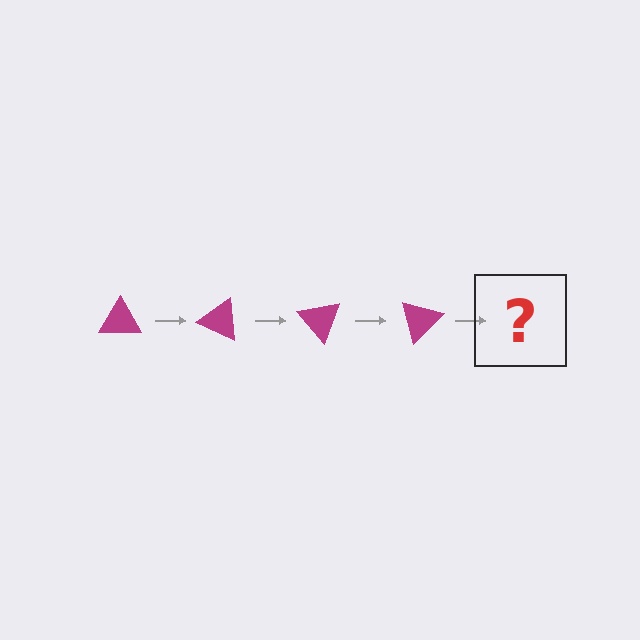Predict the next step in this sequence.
The next step is a magenta triangle rotated 100 degrees.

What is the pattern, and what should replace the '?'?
The pattern is that the triangle rotates 25 degrees each step. The '?' should be a magenta triangle rotated 100 degrees.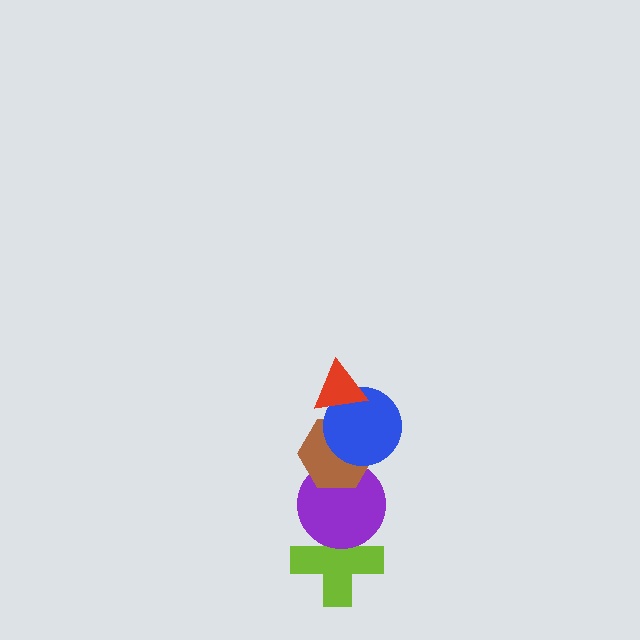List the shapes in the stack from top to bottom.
From top to bottom: the red triangle, the blue circle, the brown hexagon, the purple circle, the lime cross.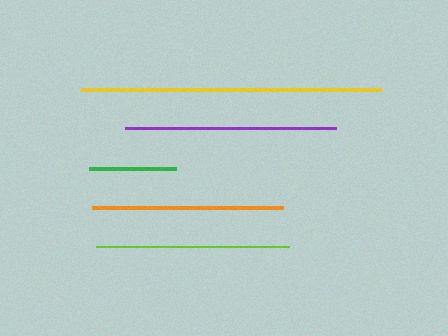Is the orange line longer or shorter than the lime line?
The lime line is longer than the orange line.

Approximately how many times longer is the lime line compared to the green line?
The lime line is approximately 2.2 times the length of the green line.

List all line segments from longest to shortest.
From longest to shortest: yellow, purple, lime, orange, green.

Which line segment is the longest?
The yellow line is the longest at approximately 300 pixels.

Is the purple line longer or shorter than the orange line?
The purple line is longer than the orange line.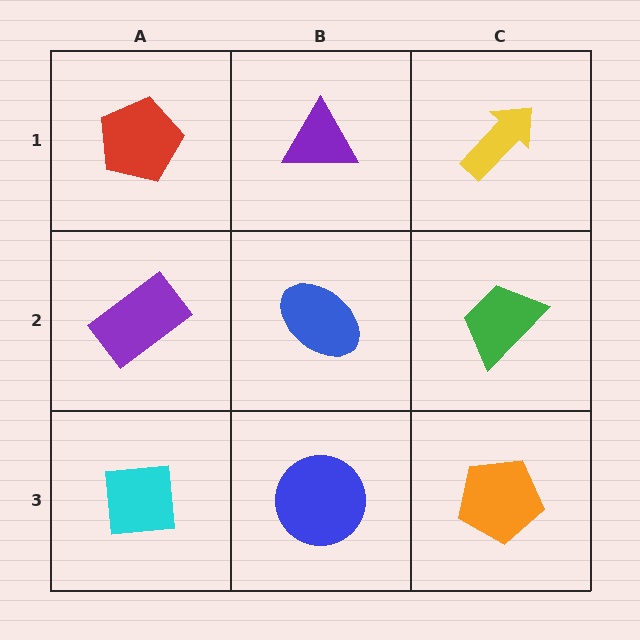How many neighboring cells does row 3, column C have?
2.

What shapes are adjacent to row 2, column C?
A yellow arrow (row 1, column C), an orange pentagon (row 3, column C), a blue ellipse (row 2, column B).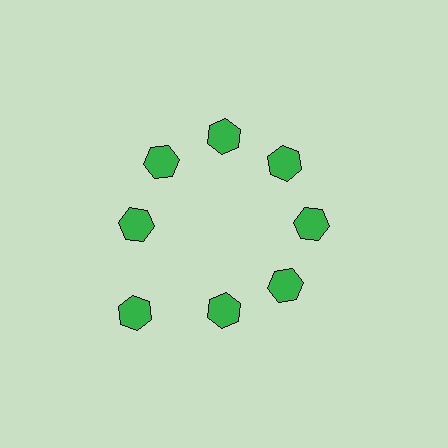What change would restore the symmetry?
The symmetry would be restored by moving it inward, back onto the ring so that all 8 hexagons sit at equal angles and equal distance from the center.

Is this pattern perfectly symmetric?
No. The 8 green hexagons are arranged in a ring, but one element near the 8 o'clock position is pushed outward from the center, breaking the 8-fold rotational symmetry.